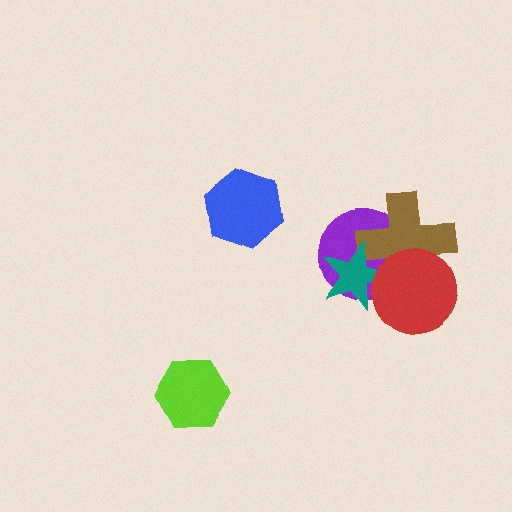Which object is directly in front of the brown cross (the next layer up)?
The teal star is directly in front of the brown cross.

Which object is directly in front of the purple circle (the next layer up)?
The brown cross is directly in front of the purple circle.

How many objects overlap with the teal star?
3 objects overlap with the teal star.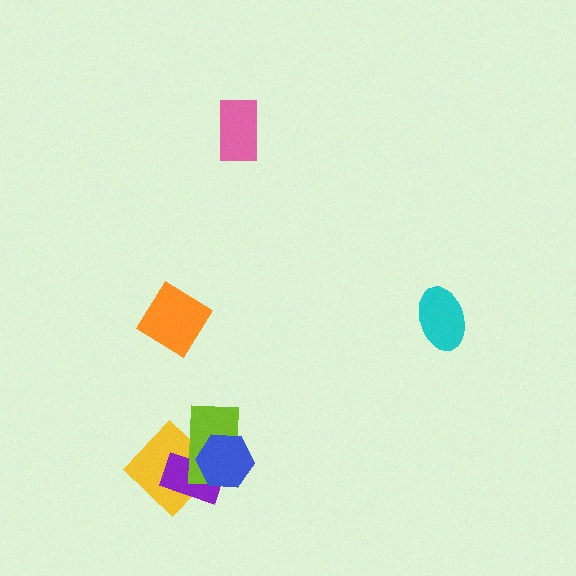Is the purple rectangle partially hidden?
Yes, it is partially covered by another shape.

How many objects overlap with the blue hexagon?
3 objects overlap with the blue hexagon.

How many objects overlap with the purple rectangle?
3 objects overlap with the purple rectangle.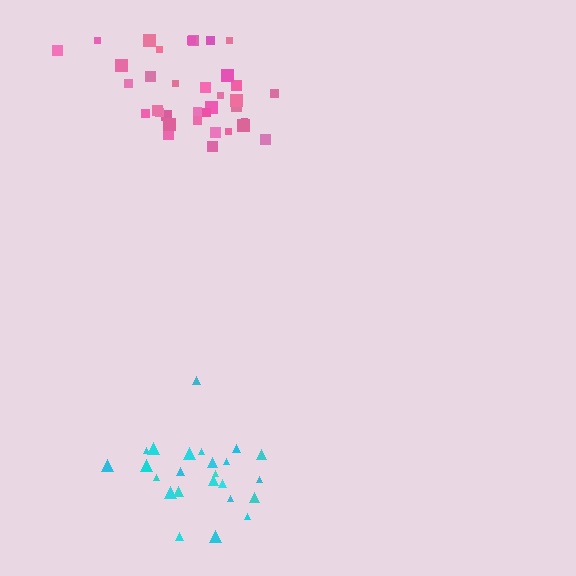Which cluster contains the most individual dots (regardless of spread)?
Pink (35).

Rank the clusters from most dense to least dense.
pink, cyan.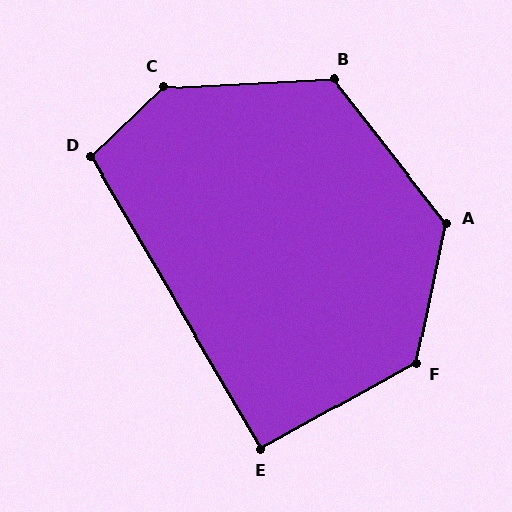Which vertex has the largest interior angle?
C, at approximately 138 degrees.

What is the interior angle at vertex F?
Approximately 131 degrees (obtuse).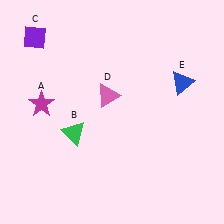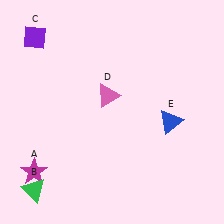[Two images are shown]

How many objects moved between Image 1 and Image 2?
3 objects moved between the two images.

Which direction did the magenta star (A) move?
The magenta star (A) moved down.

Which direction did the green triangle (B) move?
The green triangle (B) moved down.